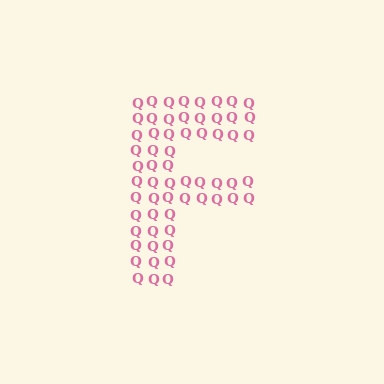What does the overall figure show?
The overall figure shows the letter F.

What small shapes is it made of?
It is made of small letter Q's.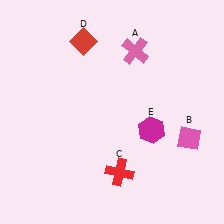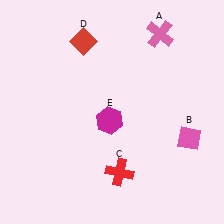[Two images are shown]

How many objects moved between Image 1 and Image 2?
2 objects moved between the two images.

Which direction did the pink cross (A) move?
The pink cross (A) moved right.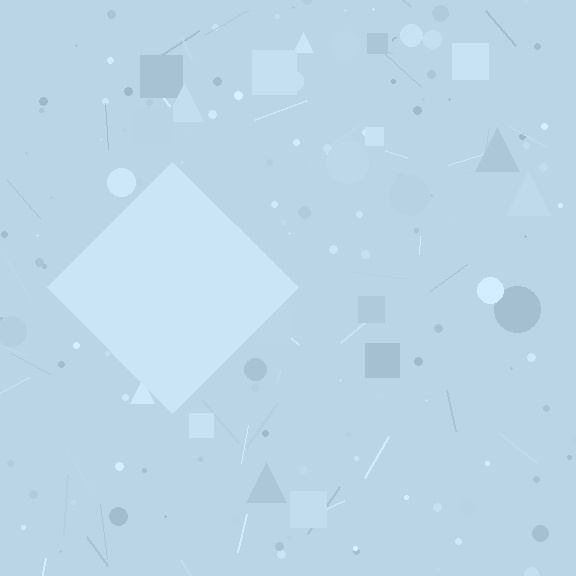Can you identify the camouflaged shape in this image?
The camouflaged shape is a diamond.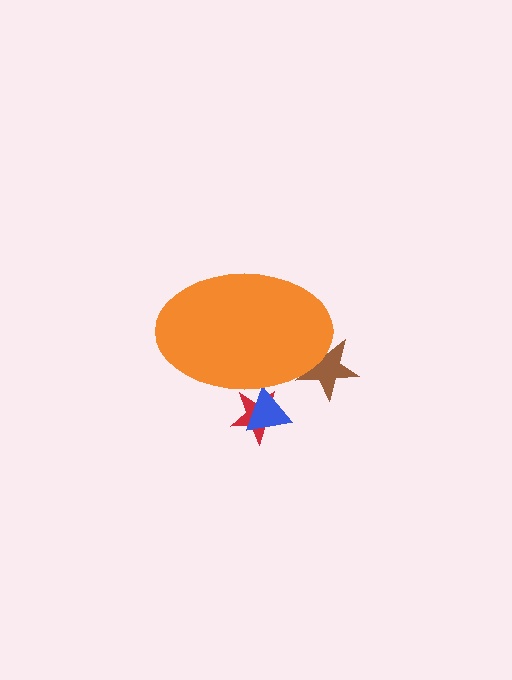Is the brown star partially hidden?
Yes, the brown star is partially hidden behind the orange ellipse.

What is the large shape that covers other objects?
An orange ellipse.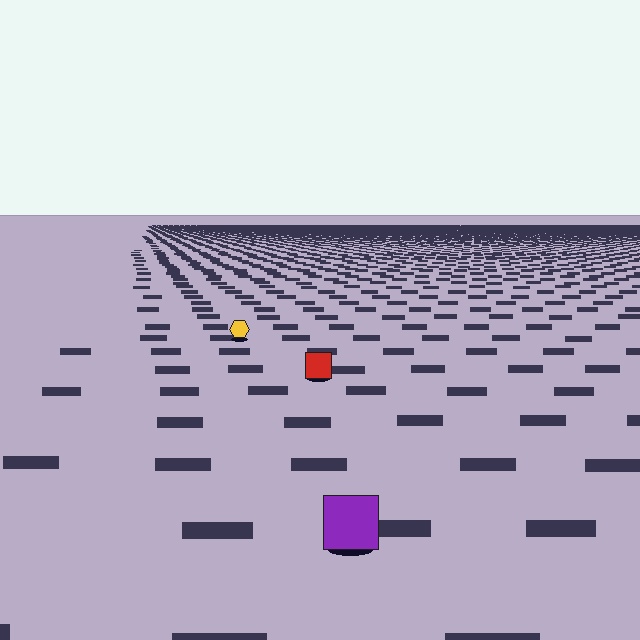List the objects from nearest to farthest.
From nearest to farthest: the purple square, the red square, the yellow hexagon.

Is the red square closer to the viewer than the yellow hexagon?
Yes. The red square is closer — you can tell from the texture gradient: the ground texture is coarser near it.